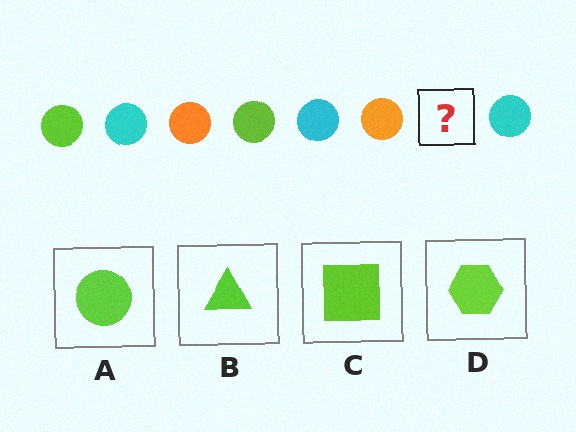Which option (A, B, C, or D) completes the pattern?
A.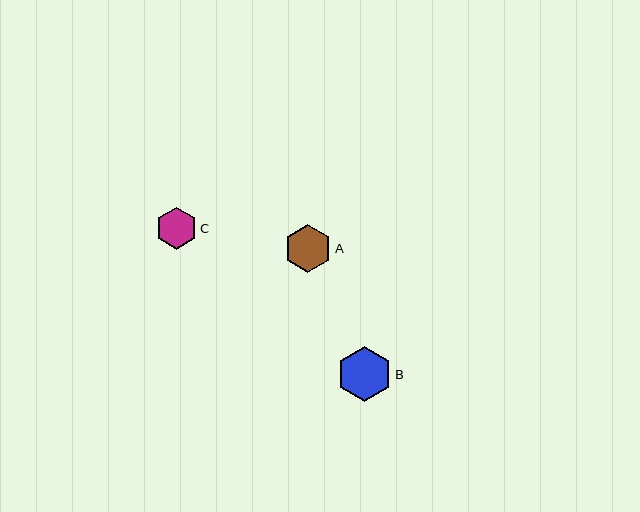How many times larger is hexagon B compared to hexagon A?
Hexagon B is approximately 1.1 times the size of hexagon A.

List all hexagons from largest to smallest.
From largest to smallest: B, A, C.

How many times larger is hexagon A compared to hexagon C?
Hexagon A is approximately 1.1 times the size of hexagon C.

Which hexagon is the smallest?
Hexagon C is the smallest with a size of approximately 42 pixels.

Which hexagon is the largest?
Hexagon B is the largest with a size of approximately 55 pixels.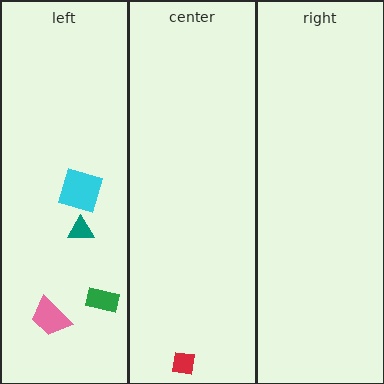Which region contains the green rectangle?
The left region.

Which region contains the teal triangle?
The left region.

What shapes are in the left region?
The cyan square, the pink trapezoid, the green rectangle, the teal triangle.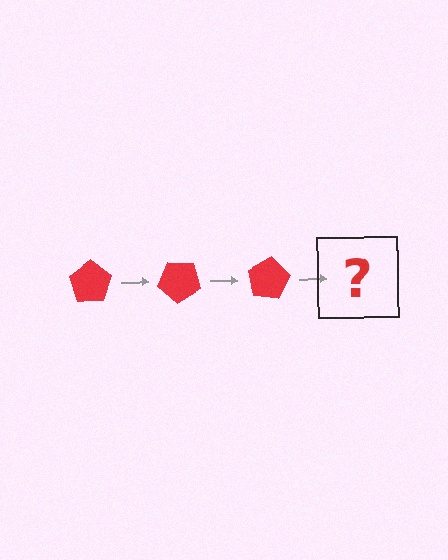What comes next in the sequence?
The next element should be a red pentagon rotated 120 degrees.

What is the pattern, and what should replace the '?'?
The pattern is that the pentagon rotates 40 degrees each step. The '?' should be a red pentagon rotated 120 degrees.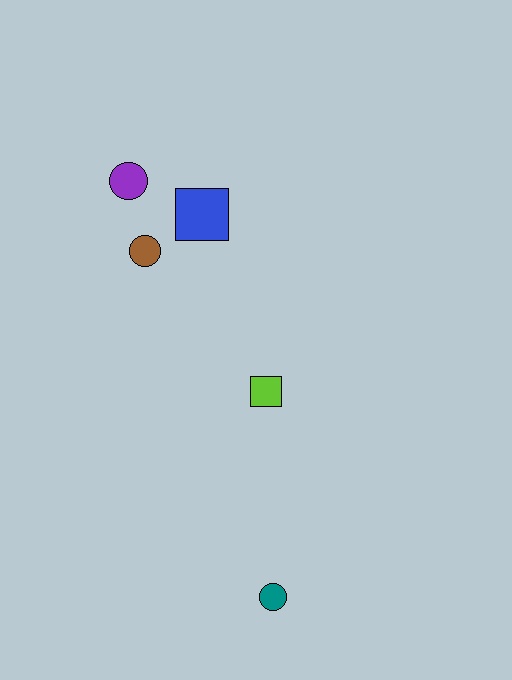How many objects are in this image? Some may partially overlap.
There are 5 objects.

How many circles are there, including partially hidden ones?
There are 3 circles.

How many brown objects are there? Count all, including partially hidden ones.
There is 1 brown object.